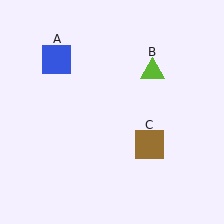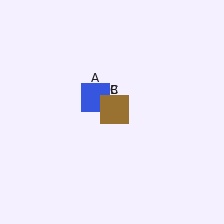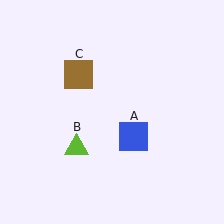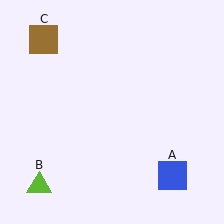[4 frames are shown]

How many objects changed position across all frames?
3 objects changed position: blue square (object A), lime triangle (object B), brown square (object C).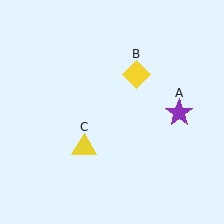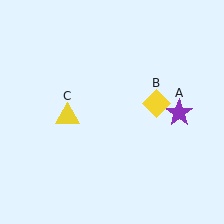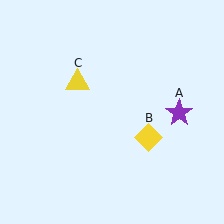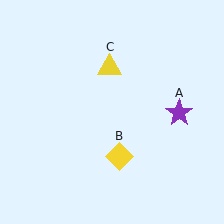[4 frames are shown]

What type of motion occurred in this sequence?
The yellow diamond (object B), yellow triangle (object C) rotated clockwise around the center of the scene.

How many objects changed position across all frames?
2 objects changed position: yellow diamond (object B), yellow triangle (object C).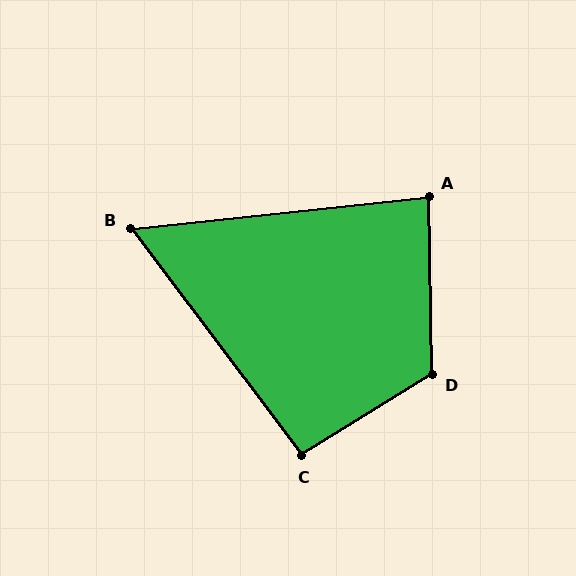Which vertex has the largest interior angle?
D, at approximately 121 degrees.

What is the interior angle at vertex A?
Approximately 85 degrees (acute).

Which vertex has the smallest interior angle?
B, at approximately 59 degrees.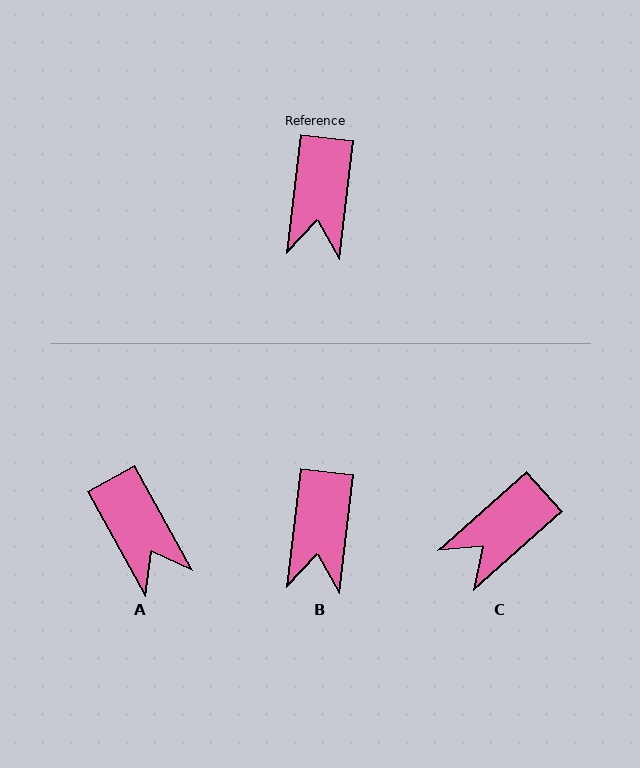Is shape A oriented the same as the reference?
No, it is off by about 36 degrees.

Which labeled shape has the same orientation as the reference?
B.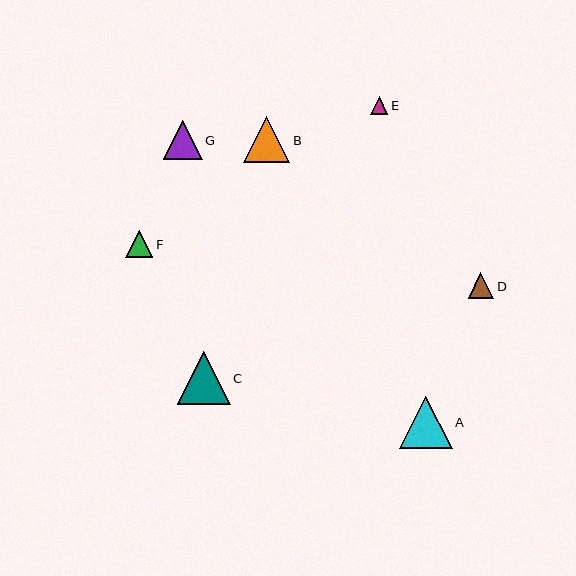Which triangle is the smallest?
Triangle E is the smallest with a size of approximately 17 pixels.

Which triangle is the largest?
Triangle A is the largest with a size of approximately 53 pixels.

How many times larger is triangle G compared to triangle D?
Triangle G is approximately 1.5 times the size of triangle D.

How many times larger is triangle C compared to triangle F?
Triangle C is approximately 1.9 times the size of triangle F.